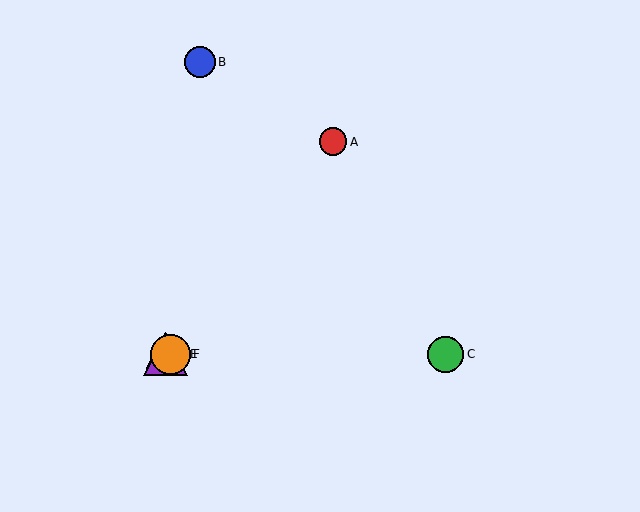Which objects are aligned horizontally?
Objects C, D, E, F are aligned horizontally.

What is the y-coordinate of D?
Object D is at y≈354.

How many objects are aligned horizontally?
4 objects (C, D, E, F) are aligned horizontally.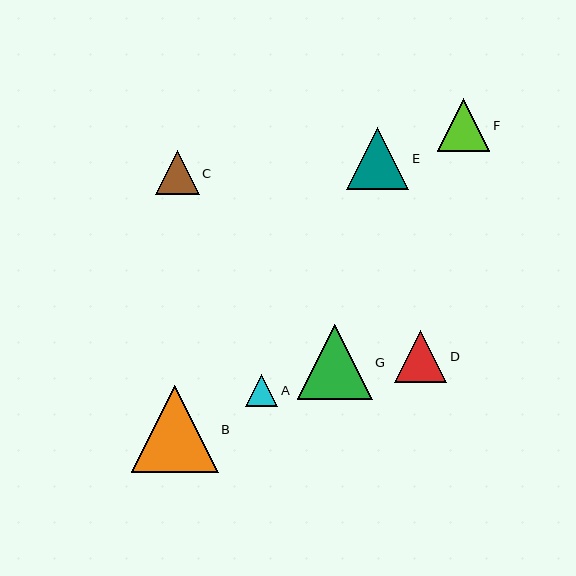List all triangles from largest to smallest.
From largest to smallest: B, G, E, F, D, C, A.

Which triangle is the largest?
Triangle B is the largest with a size of approximately 87 pixels.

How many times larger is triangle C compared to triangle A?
Triangle C is approximately 1.4 times the size of triangle A.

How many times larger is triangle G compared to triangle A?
Triangle G is approximately 2.3 times the size of triangle A.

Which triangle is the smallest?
Triangle A is the smallest with a size of approximately 33 pixels.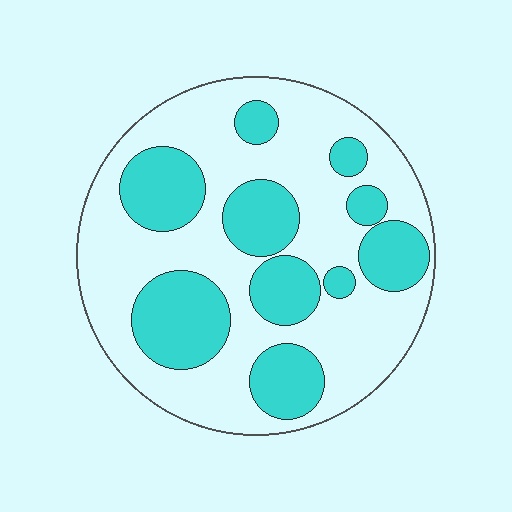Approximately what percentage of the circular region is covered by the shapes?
Approximately 35%.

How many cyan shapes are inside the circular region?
10.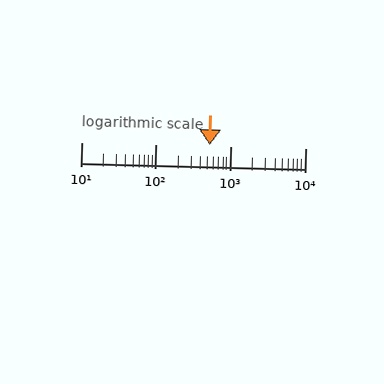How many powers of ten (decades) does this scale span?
The scale spans 3 decades, from 10 to 10000.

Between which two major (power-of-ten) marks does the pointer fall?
The pointer is between 100 and 1000.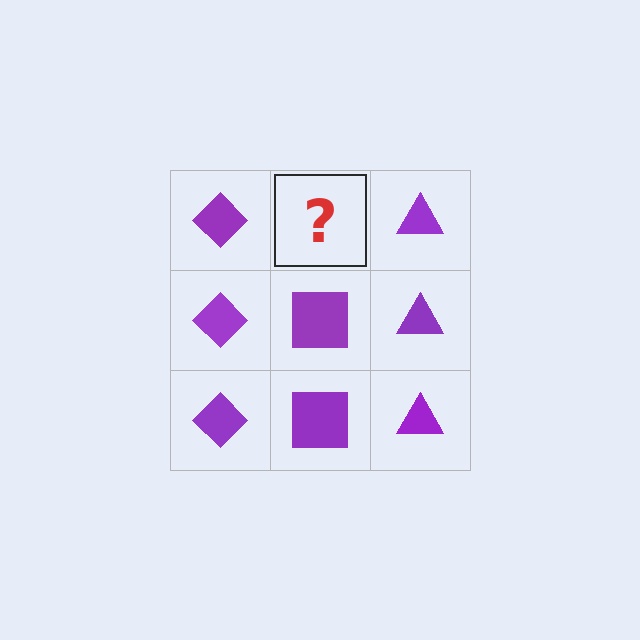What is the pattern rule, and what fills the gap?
The rule is that each column has a consistent shape. The gap should be filled with a purple square.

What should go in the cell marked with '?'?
The missing cell should contain a purple square.